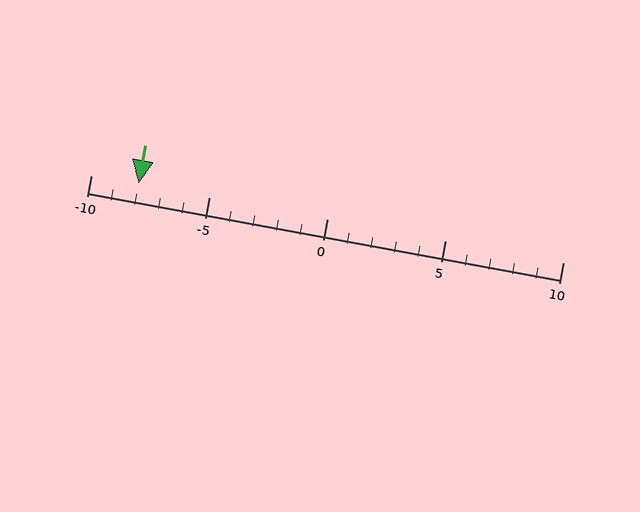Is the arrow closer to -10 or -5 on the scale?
The arrow is closer to -10.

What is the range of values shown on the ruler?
The ruler shows values from -10 to 10.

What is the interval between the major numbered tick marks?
The major tick marks are spaced 5 units apart.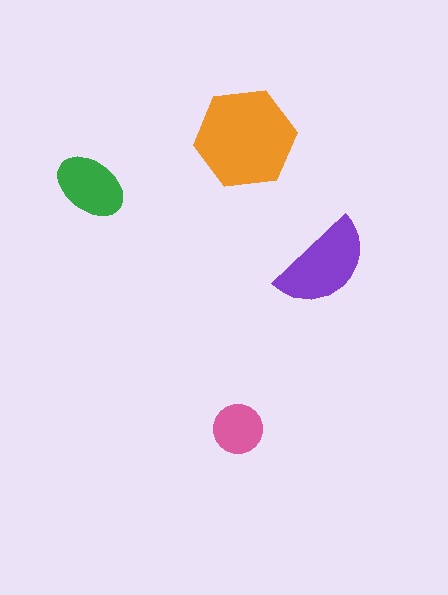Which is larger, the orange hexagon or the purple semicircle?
The orange hexagon.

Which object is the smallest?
The pink circle.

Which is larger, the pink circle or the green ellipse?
The green ellipse.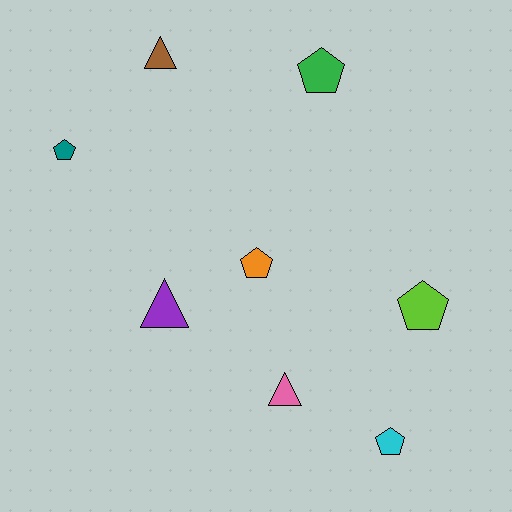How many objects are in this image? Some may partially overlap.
There are 8 objects.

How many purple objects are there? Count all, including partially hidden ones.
There is 1 purple object.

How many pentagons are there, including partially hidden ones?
There are 5 pentagons.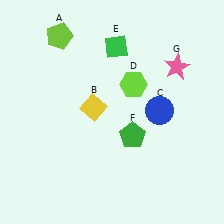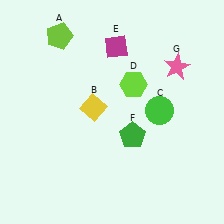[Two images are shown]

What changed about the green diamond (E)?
In Image 1, E is green. In Image 2, it changed to magenta.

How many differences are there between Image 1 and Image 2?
There are 2 differences between the two images.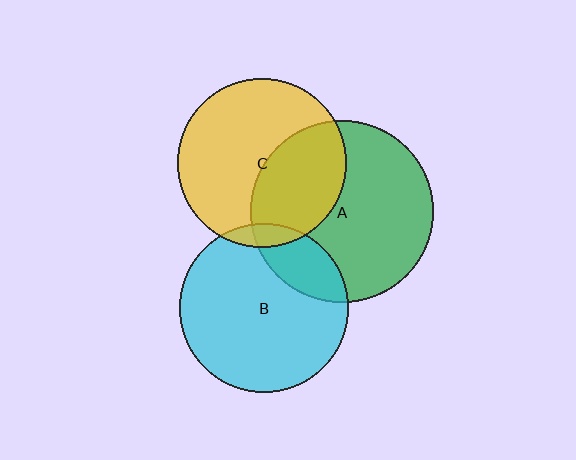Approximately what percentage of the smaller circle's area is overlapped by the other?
Approximately 5%.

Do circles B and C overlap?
Yes.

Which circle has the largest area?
Circle A (green).